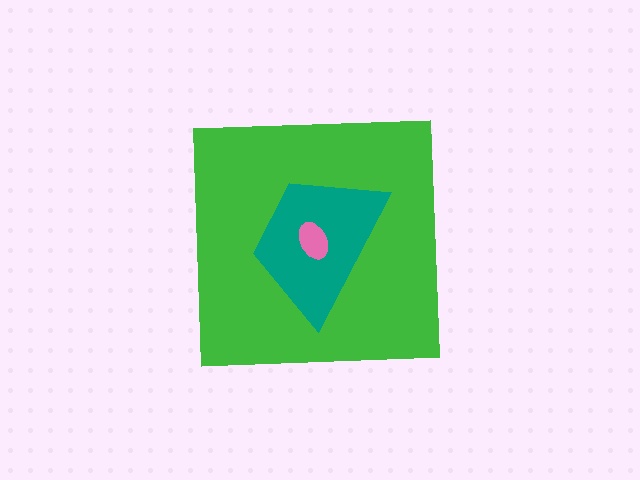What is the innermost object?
The pink ellipse.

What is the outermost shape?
The green square.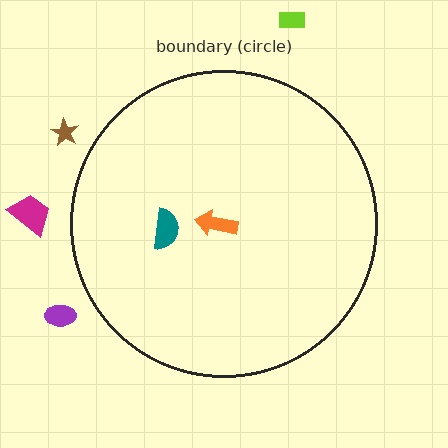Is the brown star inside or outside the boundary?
Outside.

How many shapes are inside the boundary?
2 inside, 4 outside.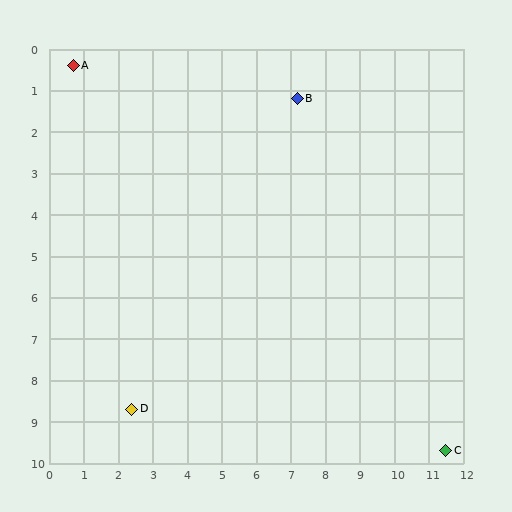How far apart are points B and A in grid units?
Points B and A are about 6.5 grid units apart.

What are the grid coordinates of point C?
Point C is at approximately (11.5, 9.7).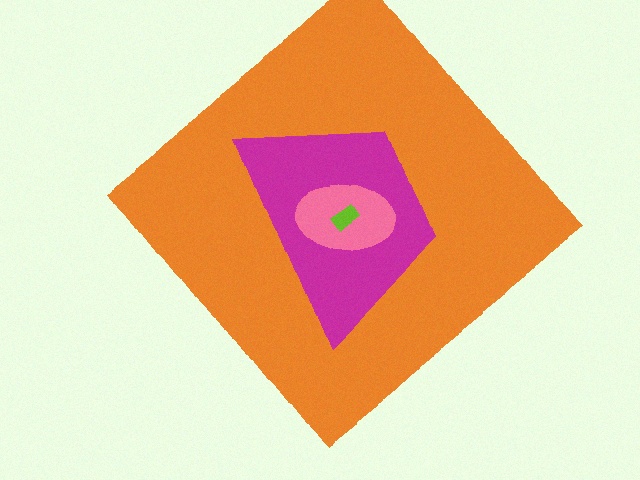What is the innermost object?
The lime rectangle.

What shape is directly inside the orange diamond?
The magenta trapezoid.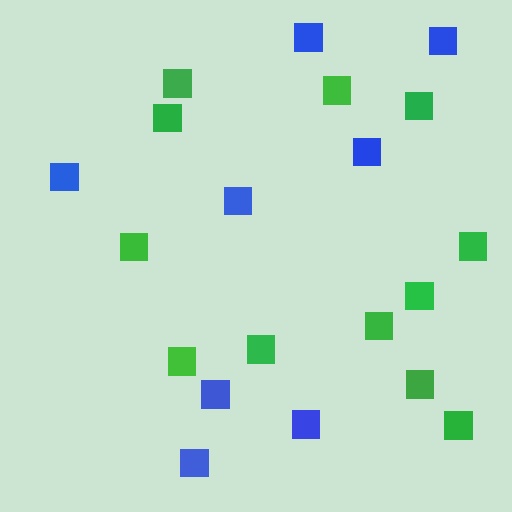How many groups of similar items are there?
There are 2 groups: one group of green squares (12) and one group of blue squares (8).